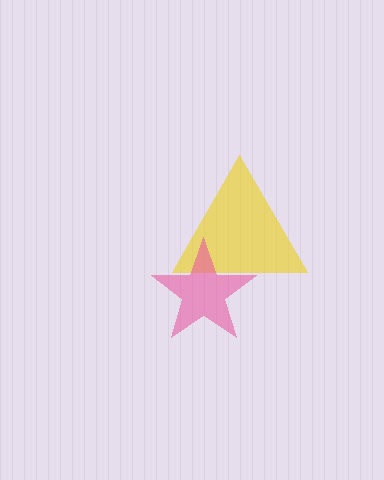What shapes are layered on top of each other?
The layered shapes are: a yellow triangle, a pink star.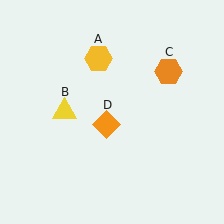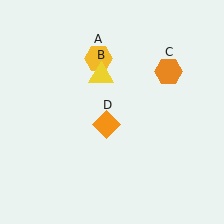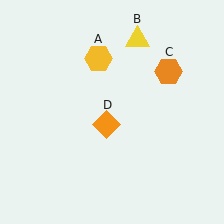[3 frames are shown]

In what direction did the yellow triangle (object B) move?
The yellow triangle (object B) moved up and to the right.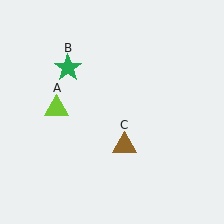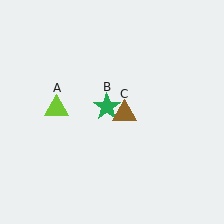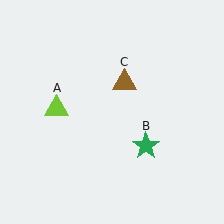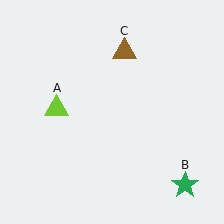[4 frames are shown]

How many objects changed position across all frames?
2 objects changed position: green star (object B), brown triangle (object C).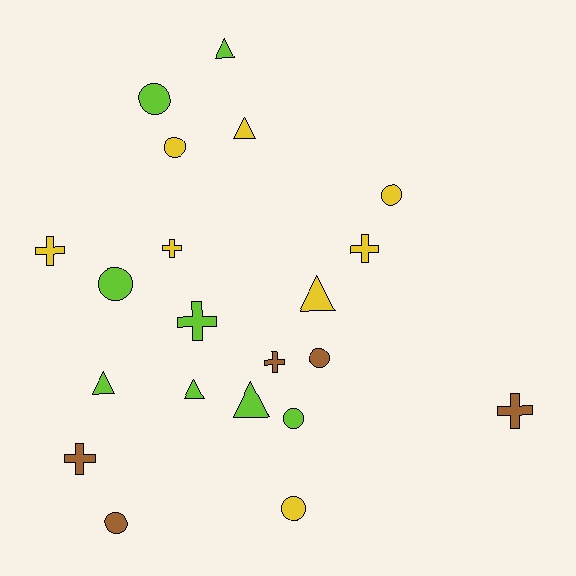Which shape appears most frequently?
Circle, with 8 objects.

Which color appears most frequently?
Yellow, with 8 objects.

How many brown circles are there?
There are 2 brown circles.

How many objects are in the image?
There are 21 objects.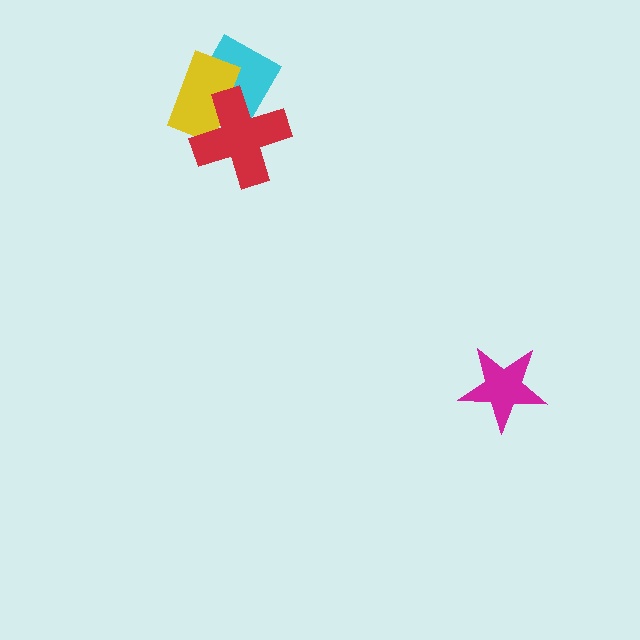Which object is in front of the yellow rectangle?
The red cross is in front of the yellow rectangle.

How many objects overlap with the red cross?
2 objects overlap with the red cross.